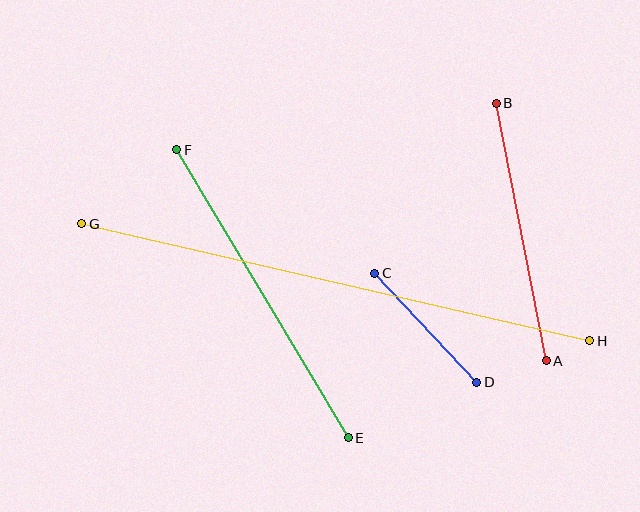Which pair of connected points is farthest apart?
Points G and H are farthest apart.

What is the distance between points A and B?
The distance is approximately 262 pixels.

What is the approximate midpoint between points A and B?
The midpoint is at approximately (521, 232) pixels.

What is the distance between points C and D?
The distance is approximately 149 pixels.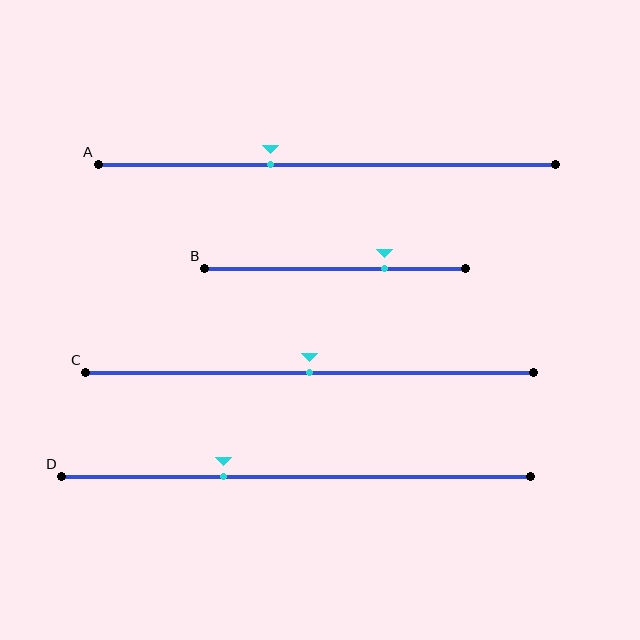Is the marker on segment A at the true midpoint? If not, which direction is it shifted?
No, the marker on segment A is shifted to the left by about 12% of the segment length.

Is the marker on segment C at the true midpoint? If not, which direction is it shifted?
Yes, the marker on segment C is at the true midpoint.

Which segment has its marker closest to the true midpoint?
Segment C has its marker closest to the true midpoint.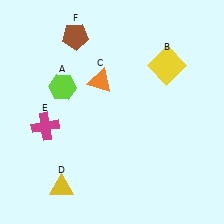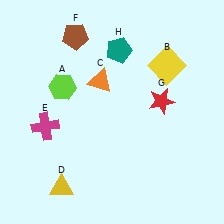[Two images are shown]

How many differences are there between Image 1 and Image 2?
There are 2 differences between the two images.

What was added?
A red star (G), a teal pentagon (H) were added in Image 2.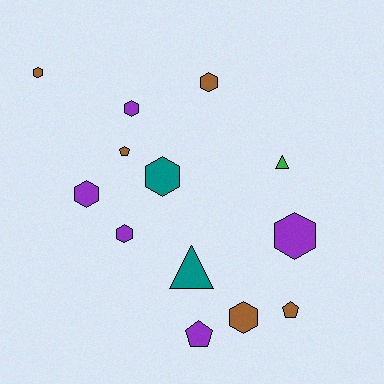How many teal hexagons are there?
There is 1 teal hexagon.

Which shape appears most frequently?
Hexagon, with 8 objects.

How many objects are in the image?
There are 13 objects.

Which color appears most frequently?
Brown, with 5 objects.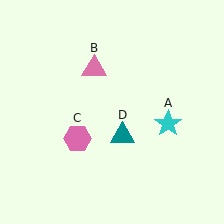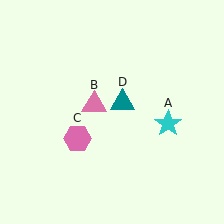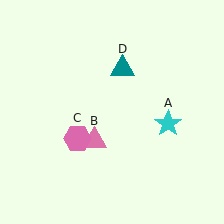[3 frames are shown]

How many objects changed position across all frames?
2 objects changed position: pink triangle (object B), teal triangle (object D).